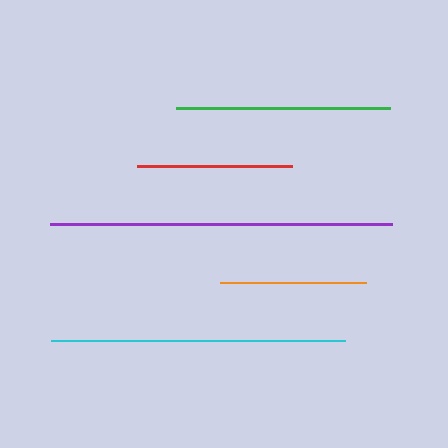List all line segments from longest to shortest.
From longest to shortest: purple, cyan, green, red, orange.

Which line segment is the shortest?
The orange line is the shortest at approximately 146 pixels.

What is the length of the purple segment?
The purple segment is approximately 342 pixels long.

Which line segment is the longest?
The purple line is the longest at approximately 342 pixels.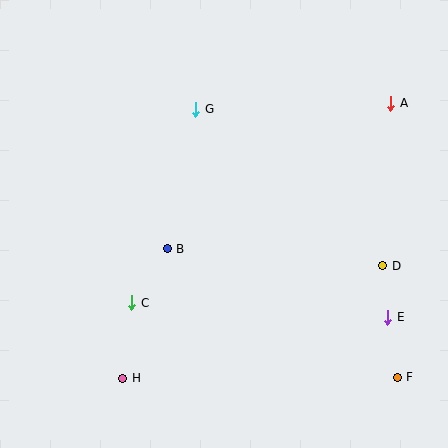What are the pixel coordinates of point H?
Point H is at (123, 378).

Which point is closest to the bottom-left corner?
Point H is closest to the bottom-left corner.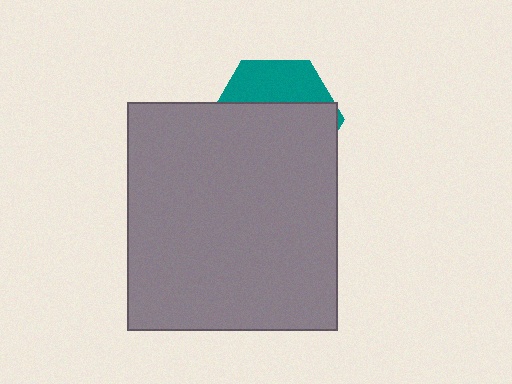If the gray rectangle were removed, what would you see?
You would see the complete teal hexagon.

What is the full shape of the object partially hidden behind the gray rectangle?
The partially hidden object is a teal hexagon.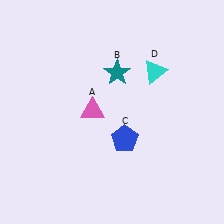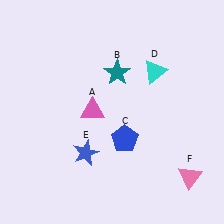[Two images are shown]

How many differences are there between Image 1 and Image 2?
There are 2 differences between the two images.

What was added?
A blue star (E), a pink triangle (F) were added in Image 2.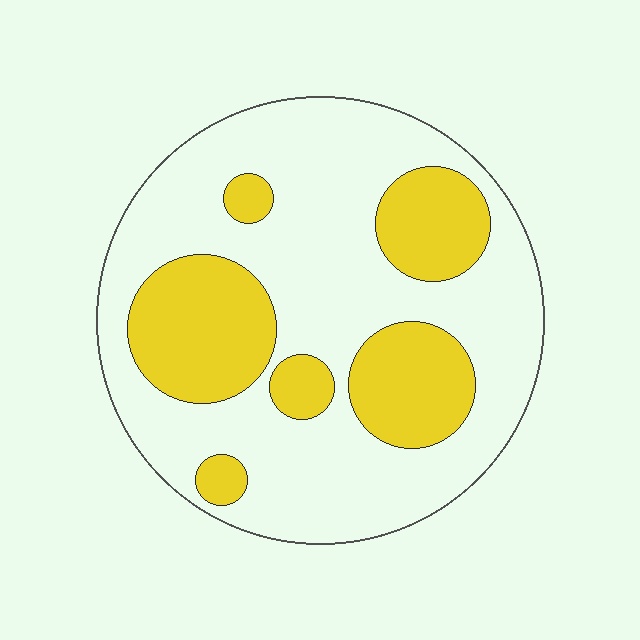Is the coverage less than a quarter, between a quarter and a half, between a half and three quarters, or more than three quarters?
Between a quarter and a half.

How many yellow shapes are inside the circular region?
6.